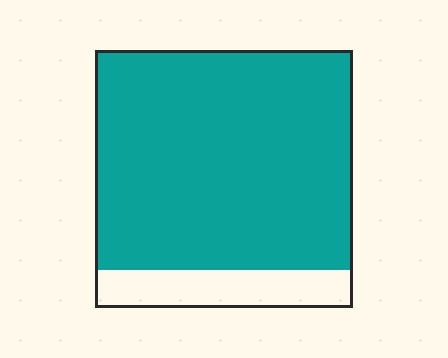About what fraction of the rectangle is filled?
About five sixths (5/6).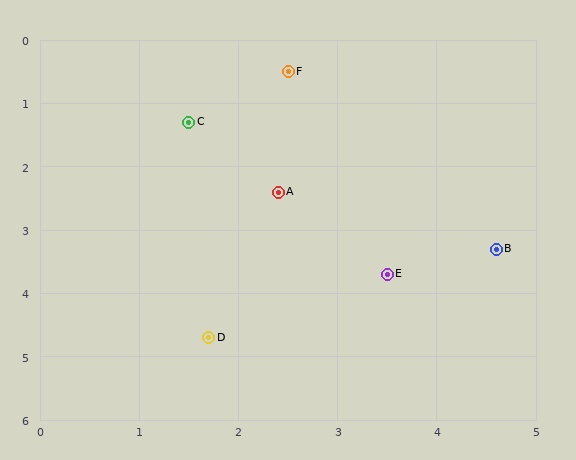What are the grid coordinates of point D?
Point D is at approximately (1.7, 4.7).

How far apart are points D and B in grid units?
Points D and B are about 3.2 grid units apart.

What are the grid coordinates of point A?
Point A is at approximately (2.4, 2.4).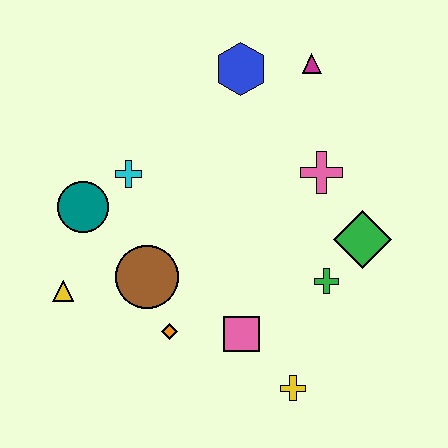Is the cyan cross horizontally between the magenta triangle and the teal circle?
Yes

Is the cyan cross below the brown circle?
No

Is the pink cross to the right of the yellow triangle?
Yes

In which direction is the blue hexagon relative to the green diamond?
The blue hexagon is above the green diamond.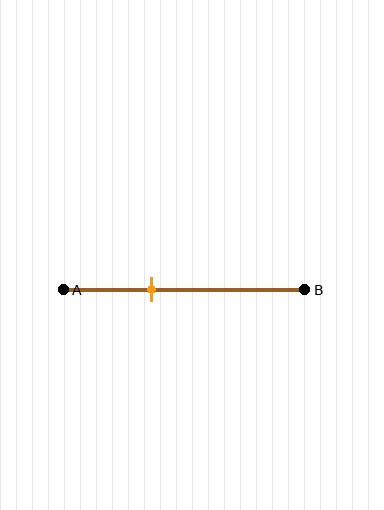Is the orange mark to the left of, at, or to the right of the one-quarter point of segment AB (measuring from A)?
The orange mark is to the right of the one-quarter point of segment AB.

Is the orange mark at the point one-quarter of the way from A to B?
No, the mark is at about 35% from A, not at the 25% one-quarter point.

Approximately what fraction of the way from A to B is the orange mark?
The orange mark is approximately 35% of the way from A to B.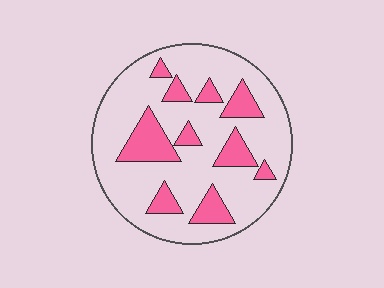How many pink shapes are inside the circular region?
10.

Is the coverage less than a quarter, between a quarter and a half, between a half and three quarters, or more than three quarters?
Less than a quarter.